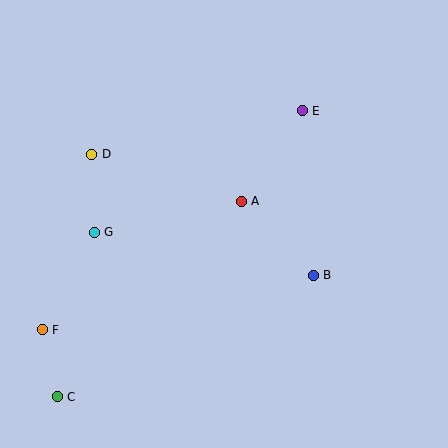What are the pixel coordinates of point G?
Point G is at (94, 232).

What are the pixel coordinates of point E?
Point E is at (302, 111).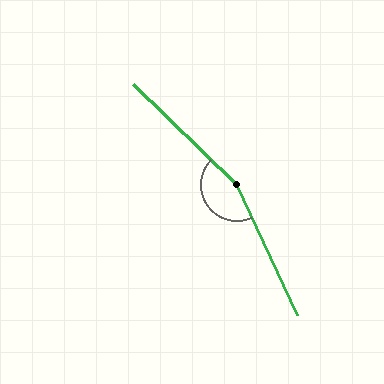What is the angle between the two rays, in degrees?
Approximately 159 degrees.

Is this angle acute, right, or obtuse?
It is obtuse.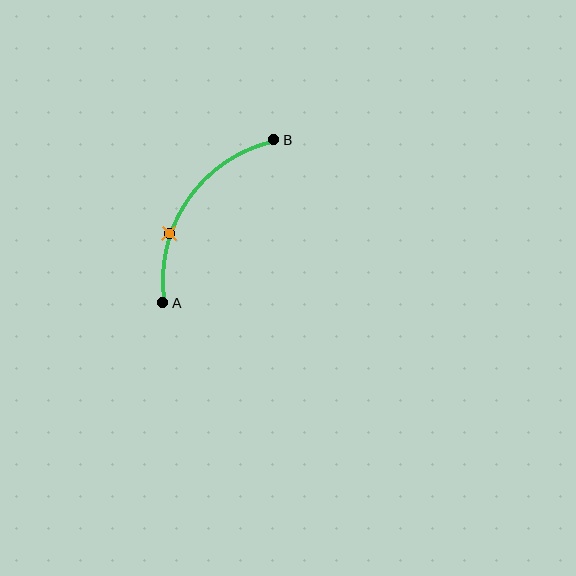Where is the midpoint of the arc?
The arc midpoint is the point on the curve farthest from the straight line joining A and B. It sits above and to the left of that line.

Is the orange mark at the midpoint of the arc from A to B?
No. The orange mark lies on the arc but is closer to endpoint A. The arc midpoint would be at the point on the curve equidistant along the arc from both A and B.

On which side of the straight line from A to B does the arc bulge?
The arc bulges above and to the left of the straight line connecting A and B.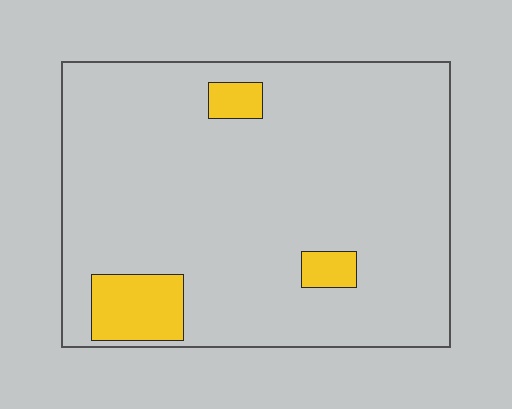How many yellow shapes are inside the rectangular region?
3.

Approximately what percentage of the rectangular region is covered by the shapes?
Approximately 10%.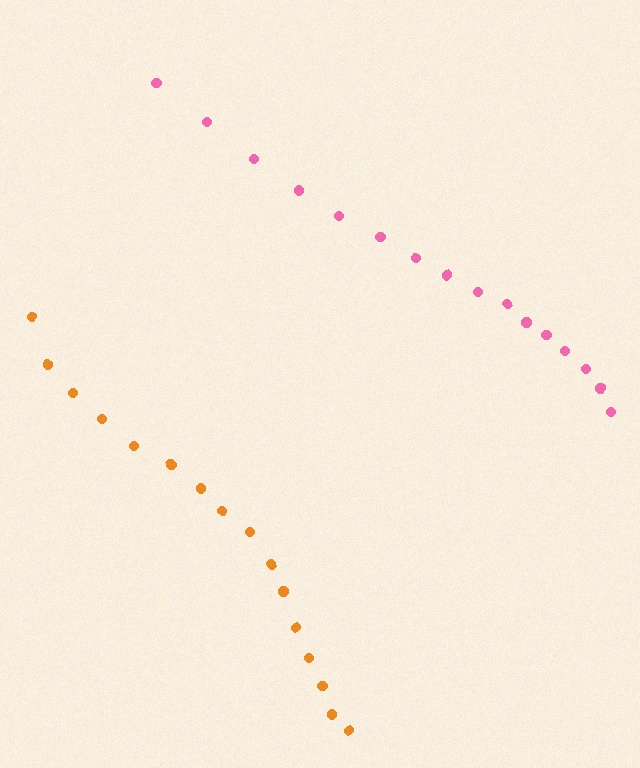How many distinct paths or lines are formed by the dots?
There are 2 distinct paths.